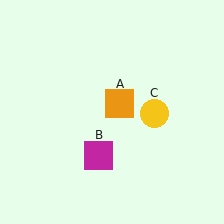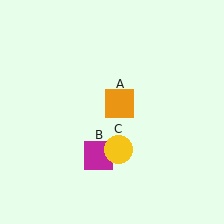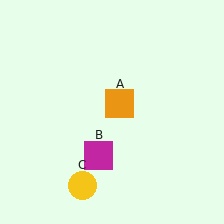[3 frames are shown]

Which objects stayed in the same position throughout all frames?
Orange square (object A) and magenta square (object B) remained stationary.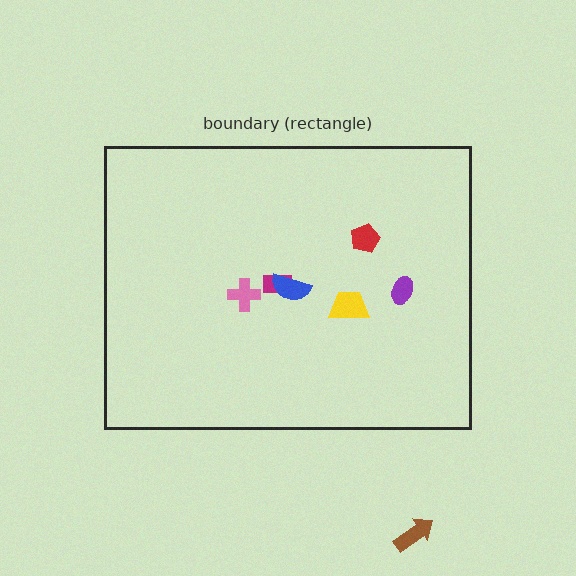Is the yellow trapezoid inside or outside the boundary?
Inside.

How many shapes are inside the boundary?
6 inside, 1 outside.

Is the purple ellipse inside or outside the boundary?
Inside.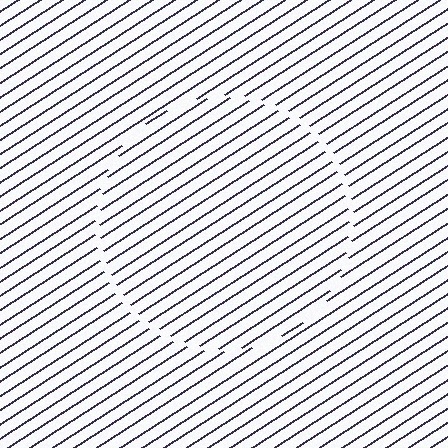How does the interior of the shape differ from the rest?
The interior of the shape contains the same grating, shifted by half a period — the contour is defined by the phase discontinuity where line-ends from the inner and outer gratings abut.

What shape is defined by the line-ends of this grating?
An illusory circle. The interior of the shape contains the same grating, shifted by half a period — the contour is defined by the phase discontinuity where line-ends from the inner and outer gratings abut.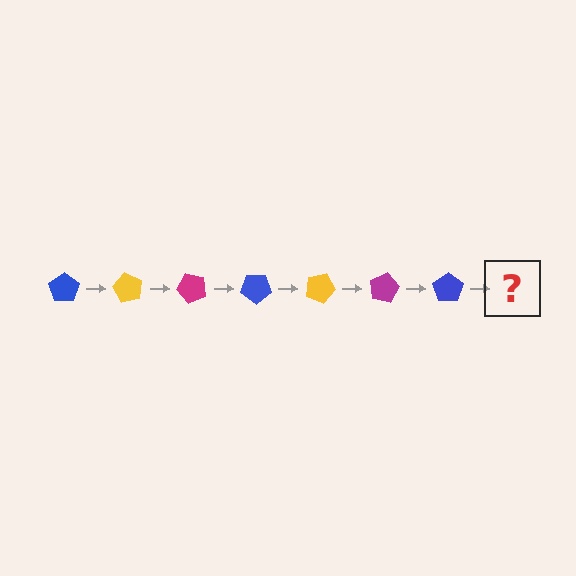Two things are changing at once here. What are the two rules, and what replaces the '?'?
The two rules are that it rotates 60 degrees each step and the color cycles through blue, yellow, and magenta. The '?' should be a yellow pentagon, rotated 420 degrees from the start.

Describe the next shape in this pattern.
It should be a yellow pentagon, rotated 420 degrees from the start.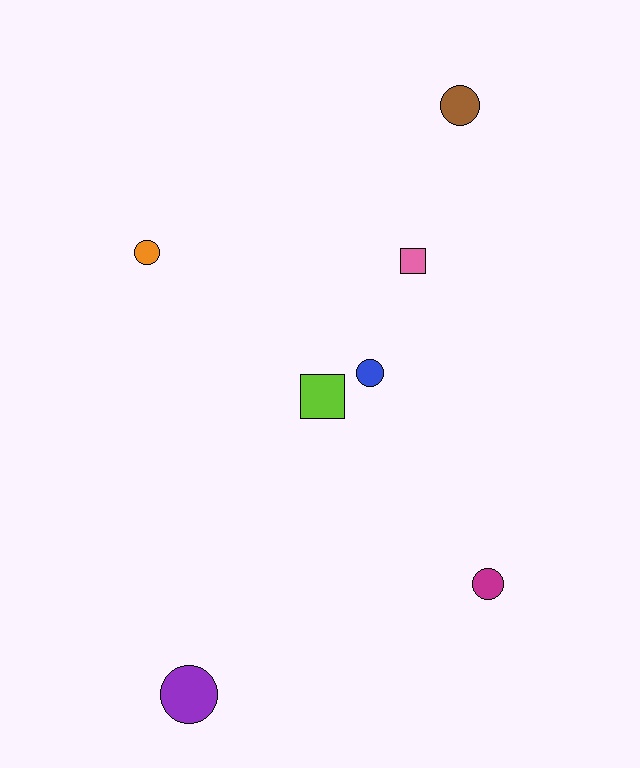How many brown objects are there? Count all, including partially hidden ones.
There is 1 brown object.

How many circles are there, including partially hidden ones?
There are 5 circles.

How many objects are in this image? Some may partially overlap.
There are 7 objects.